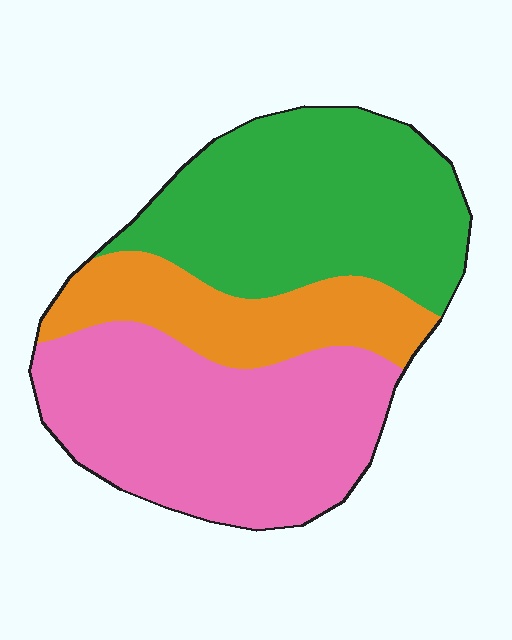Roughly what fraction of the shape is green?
Green takes up about three eighths (3/8) of the shape.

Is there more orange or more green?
Green.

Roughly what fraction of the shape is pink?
Pink takes up about two fifths (2/5) of the shape.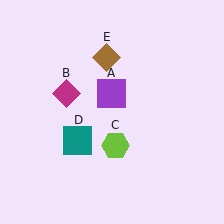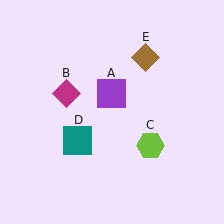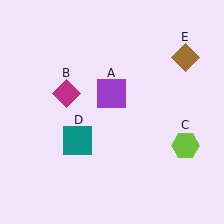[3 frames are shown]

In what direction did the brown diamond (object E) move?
The brown diamond (object E) moved right.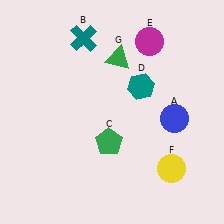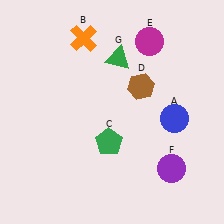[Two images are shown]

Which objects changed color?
B changed from teal to orange. D changed from teal to brown. F changed from yellow to purple.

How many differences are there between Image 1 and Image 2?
There are 3 differences between the two images.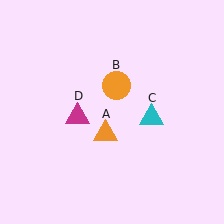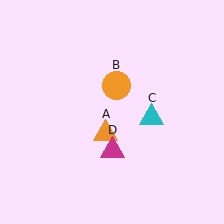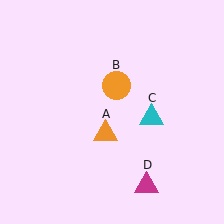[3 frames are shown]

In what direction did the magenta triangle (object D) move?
The magenta triangle (object D) moved down and to the right.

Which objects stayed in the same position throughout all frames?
Orange triangle (object A) and orange circle (object B) and cyan triangle (object C) remained stationary.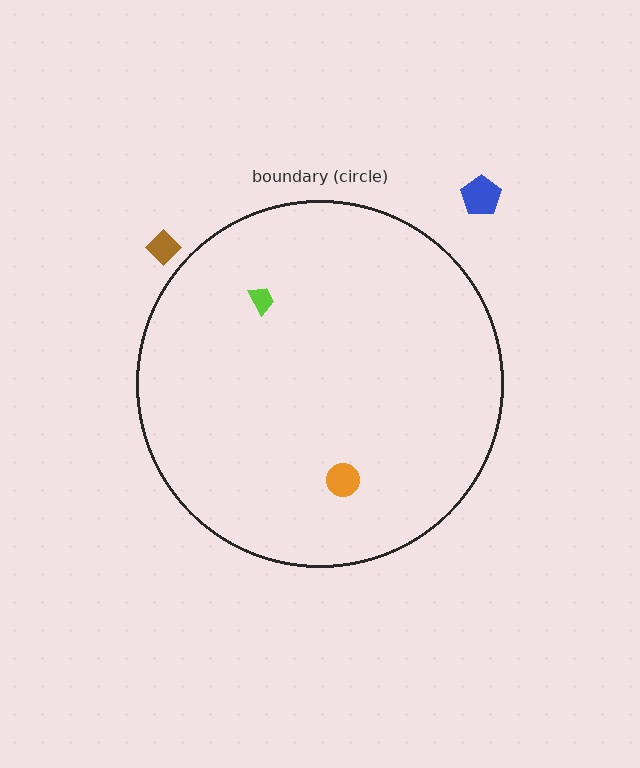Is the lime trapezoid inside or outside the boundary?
Inside.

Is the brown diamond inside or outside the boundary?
Outside.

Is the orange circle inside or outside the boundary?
Inside.